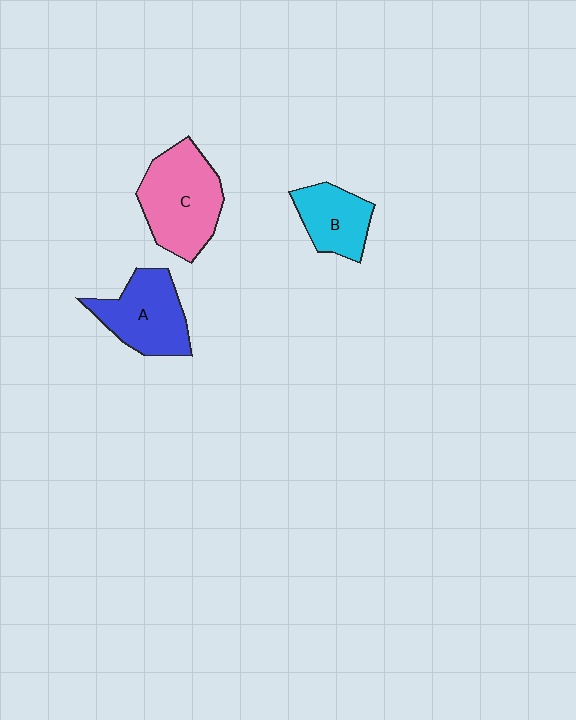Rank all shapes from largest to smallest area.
From largest to smallest: C (pink), A (blue), B (cyan).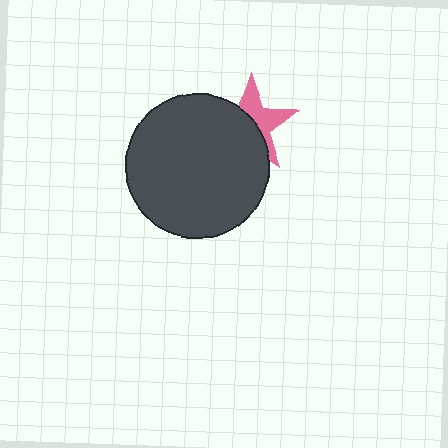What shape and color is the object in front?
The object in front is a dark gray circle.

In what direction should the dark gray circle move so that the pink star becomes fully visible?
The dark gray circle should move toward the lower-left. That is the shortest direction to clear the overlap and leave the pink star fully visible.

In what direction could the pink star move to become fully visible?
The pink star could move toward the upper-right. That would shift it out from behind the dark gray circle entirely.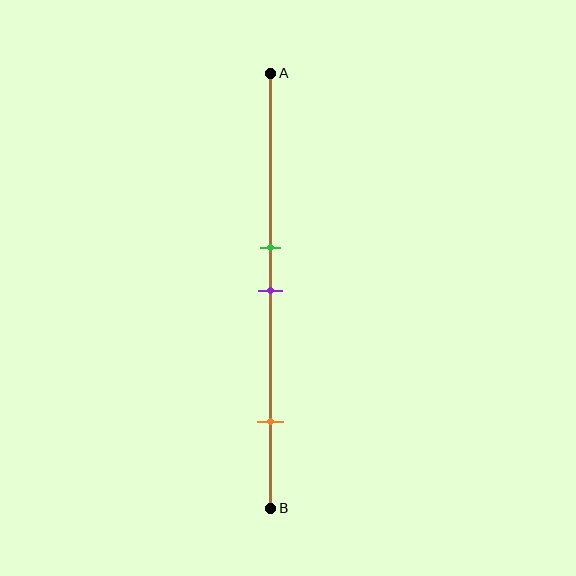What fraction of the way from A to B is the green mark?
The green mark is approximately 40% (0.4) of the way from A to B.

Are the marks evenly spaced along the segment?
No, the marks are not evenly spaced.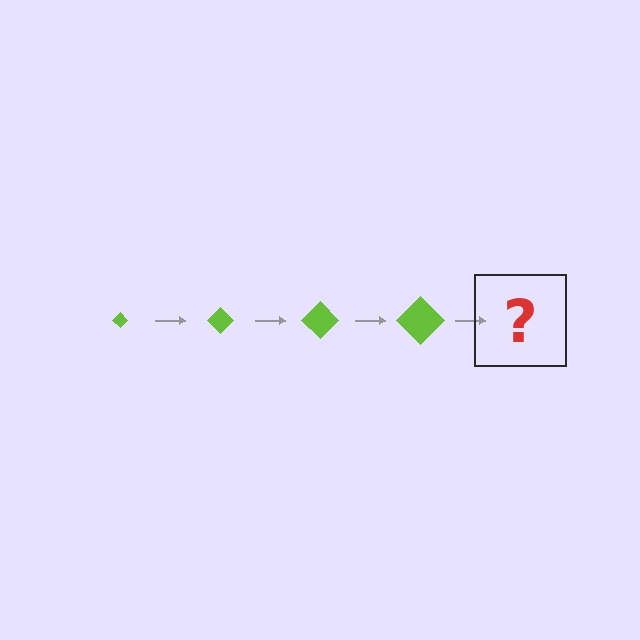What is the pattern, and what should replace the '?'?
The pattern is that the diamond gets progressively larger each step. The '?' should be a lime diamond, larger than the previous one.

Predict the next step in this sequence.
The next step is a lime diamond, larger than the previous one.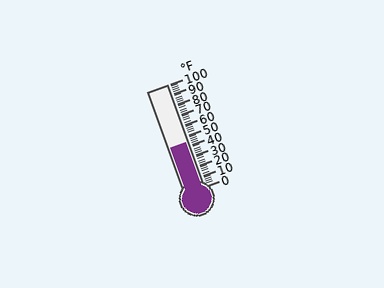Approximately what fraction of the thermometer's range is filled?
The thermometer is filled to approximately 45% of its range.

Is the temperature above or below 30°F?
The temperature is above 30°F.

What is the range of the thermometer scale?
The thermometer scale ranges from 0°F to 100°F.